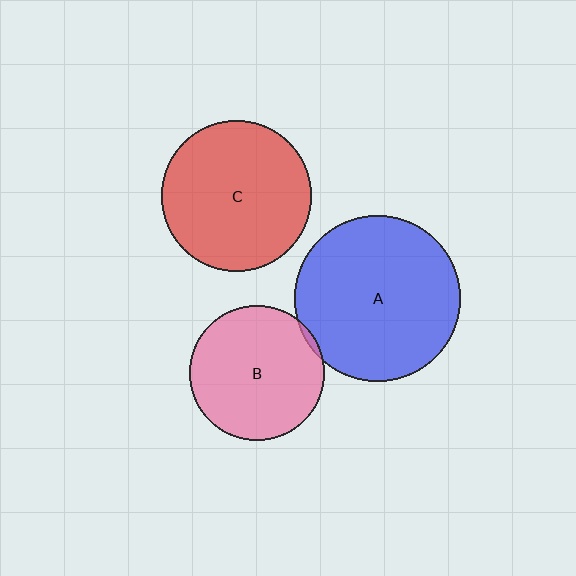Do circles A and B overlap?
Yes.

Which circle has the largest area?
Circle A (blue).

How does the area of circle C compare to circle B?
Approximately 1.2 times.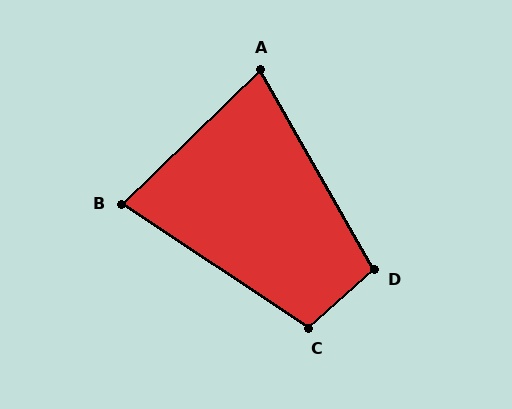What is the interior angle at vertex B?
Approximately 78 degrees (acute).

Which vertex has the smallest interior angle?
A, at approximately 76 degrees.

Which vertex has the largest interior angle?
C, at approximately 104 degrees.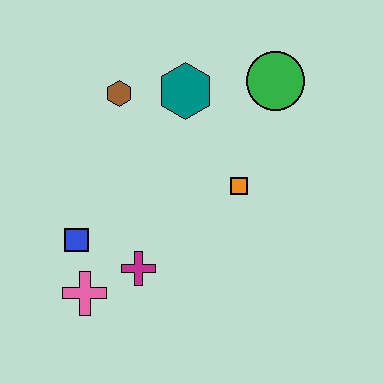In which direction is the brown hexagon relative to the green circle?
The brown hexagon is to the left of the green circle.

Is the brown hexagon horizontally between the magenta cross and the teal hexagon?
No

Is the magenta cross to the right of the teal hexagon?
No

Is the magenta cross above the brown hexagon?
No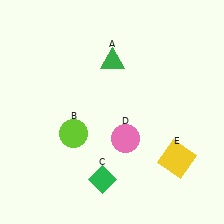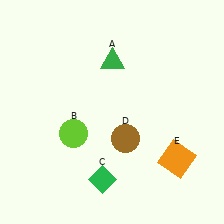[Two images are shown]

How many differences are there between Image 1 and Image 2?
There are 2 differences between the two images.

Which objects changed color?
D changed from pink to brown. E changed from yellow to orange.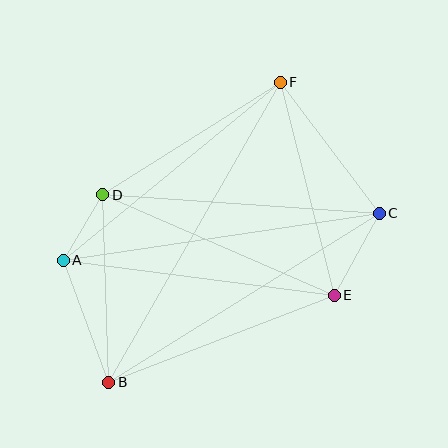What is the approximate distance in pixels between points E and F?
The distance between E and F is approximately 220 pixels.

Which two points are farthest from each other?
Points B and F are farthest from each other.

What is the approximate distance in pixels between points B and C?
The distance between B and C is approximately 319 pixels.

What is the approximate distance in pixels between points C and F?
The distance between C and F is approximately 164 pixels.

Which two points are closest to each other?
Points A and D are closest to each other.